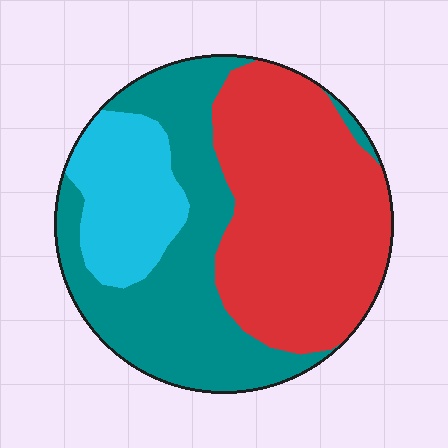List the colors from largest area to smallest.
From largest to smallest: red, teal, cyan.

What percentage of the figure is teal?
Teal takes up between a third and a half of the figure.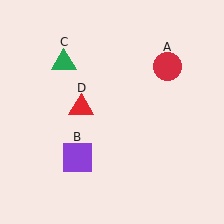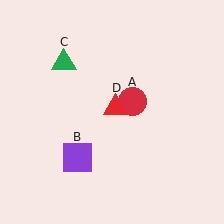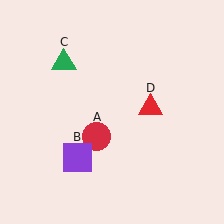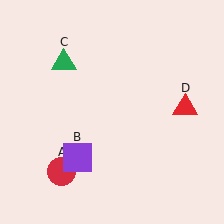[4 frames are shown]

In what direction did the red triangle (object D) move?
The red triangle (object D) moved right.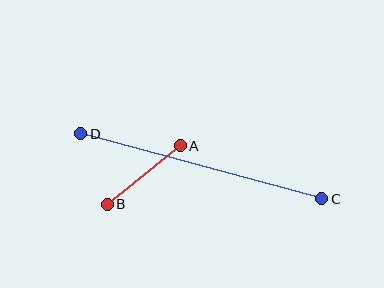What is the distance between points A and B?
The distance is approximately 94 pixels.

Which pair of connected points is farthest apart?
Points C and D are farthest apart.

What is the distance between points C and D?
The distance is approximately 249 pixels.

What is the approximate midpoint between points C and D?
The midpoint is at approximately (201, 166) pixels.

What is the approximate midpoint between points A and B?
The midpoint is at approximately (144, 175) pixels.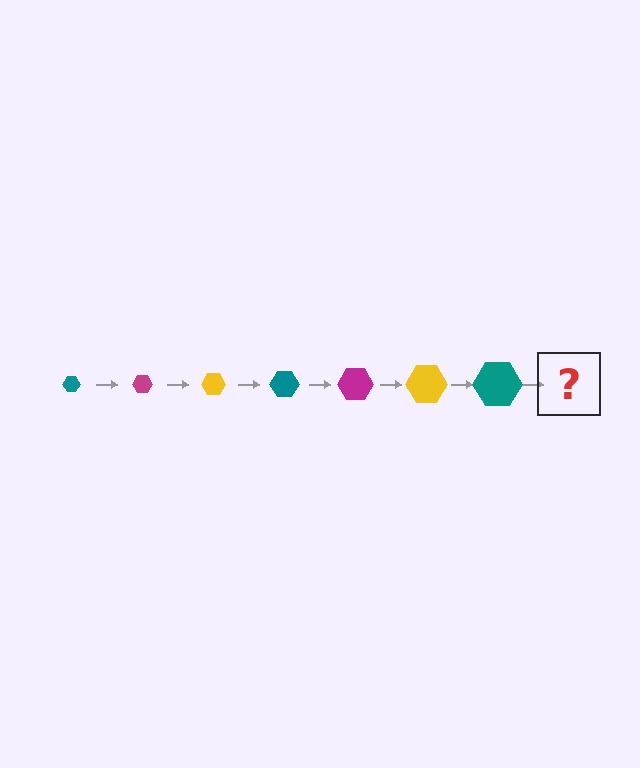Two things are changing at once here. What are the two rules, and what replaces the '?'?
The two rules are that the hexagon grows larger each step and the color cycles through teal, magenta, and yellow. The '?' should be a magenta hexagon, larger than the previous one.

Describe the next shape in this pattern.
It should be a magenta hexagon, larger than the previous one.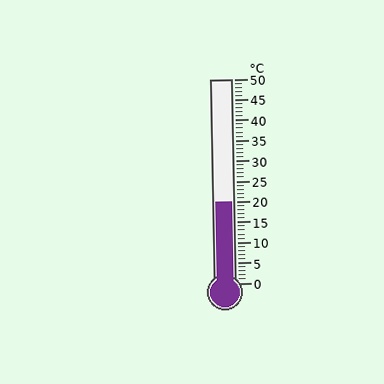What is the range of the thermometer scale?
The thermometer scale ranges from 0°C to 50°C.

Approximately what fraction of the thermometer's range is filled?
The thermometer is filled to approximately 40% of its range.